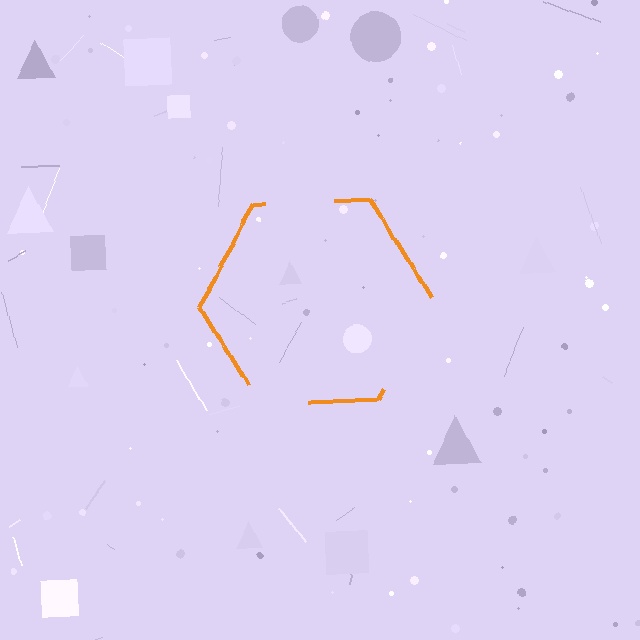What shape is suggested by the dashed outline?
The dashed outline suggests a hexagon.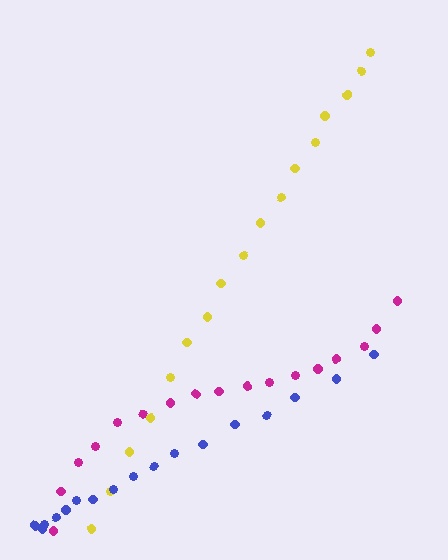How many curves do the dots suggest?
There are 3 distinct paths.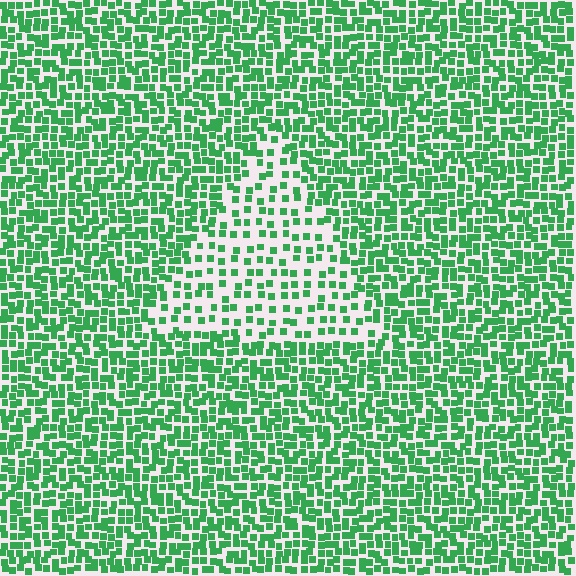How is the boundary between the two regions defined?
The boundary is defined by a change in element density (approximately 2.1x ratio). All elements are the same color, size, and shape.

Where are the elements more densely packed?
The elements are more densely packed outside the triangle boundary.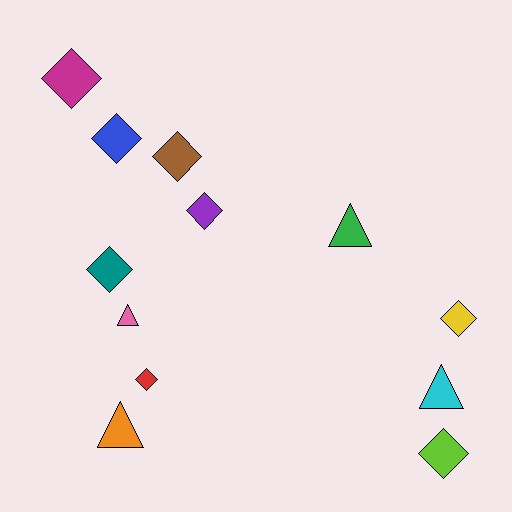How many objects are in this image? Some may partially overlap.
There are 12 objects.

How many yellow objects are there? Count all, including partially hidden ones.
There is 1 yellow object.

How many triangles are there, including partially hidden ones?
There are 4 triangles.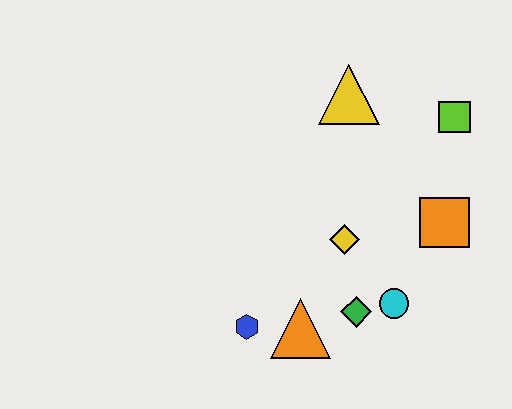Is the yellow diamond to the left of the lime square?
Yes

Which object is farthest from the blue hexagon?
The lime square is farthest from the blue hexagon.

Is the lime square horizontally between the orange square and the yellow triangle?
No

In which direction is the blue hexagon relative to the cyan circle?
The blue hexagon is to the left of the cyan circle.